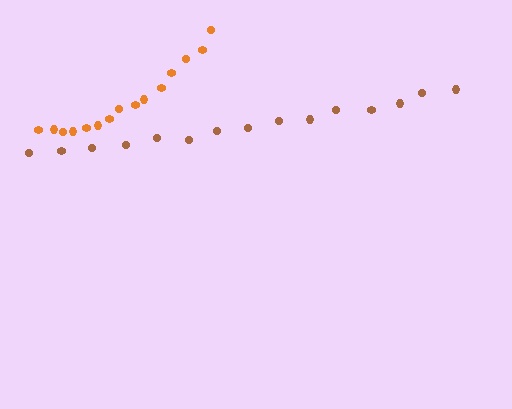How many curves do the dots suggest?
There are 2 distinct paths.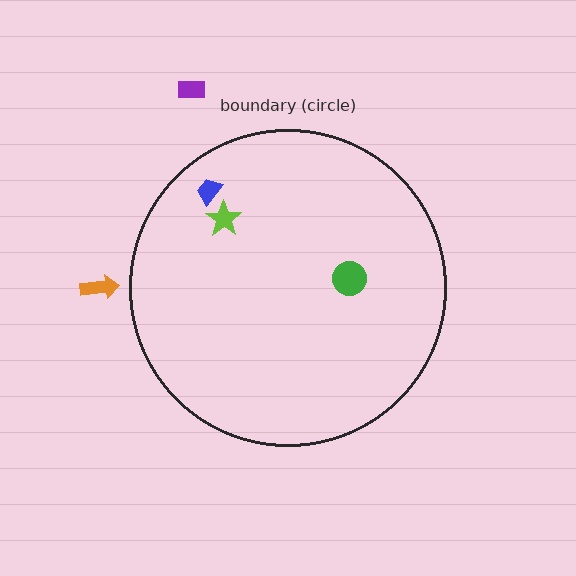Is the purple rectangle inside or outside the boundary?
Outside.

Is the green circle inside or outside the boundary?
Inside.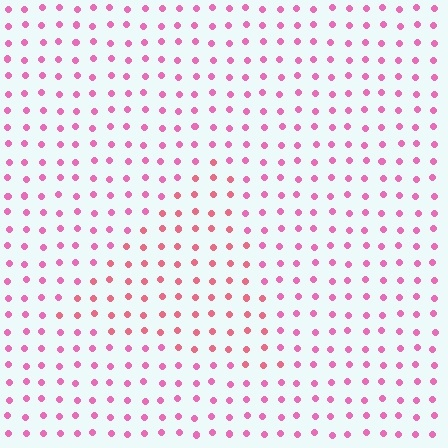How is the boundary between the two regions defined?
The boundary is defined purely by a slight shift in hue (about 23 degrees). Spacing, size, and orientation are identical on both sides.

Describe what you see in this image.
The image is filled with small pink elements in a uniform arrangement. A triangle-shaped region is visible where the elements are tinted to a slightly different hue, forming a subtle color boundary.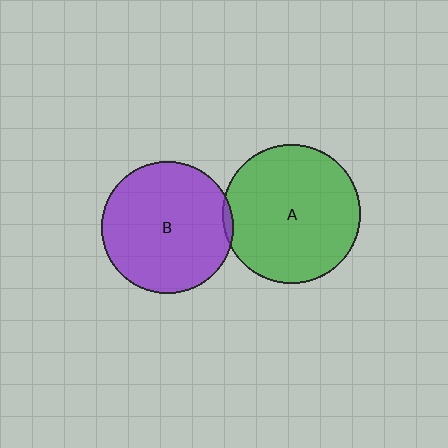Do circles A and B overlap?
Yes.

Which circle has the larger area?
Circle A (green).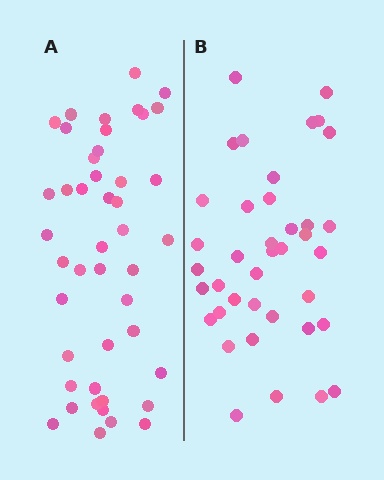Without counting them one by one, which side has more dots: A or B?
Region A (the left region) has more dots.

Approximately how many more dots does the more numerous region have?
Region A has about 6 more dots than region B.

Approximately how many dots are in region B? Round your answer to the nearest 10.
About 40 dots. (The exact count is 39, which rounds to 40.)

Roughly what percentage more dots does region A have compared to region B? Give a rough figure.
About 15% more.